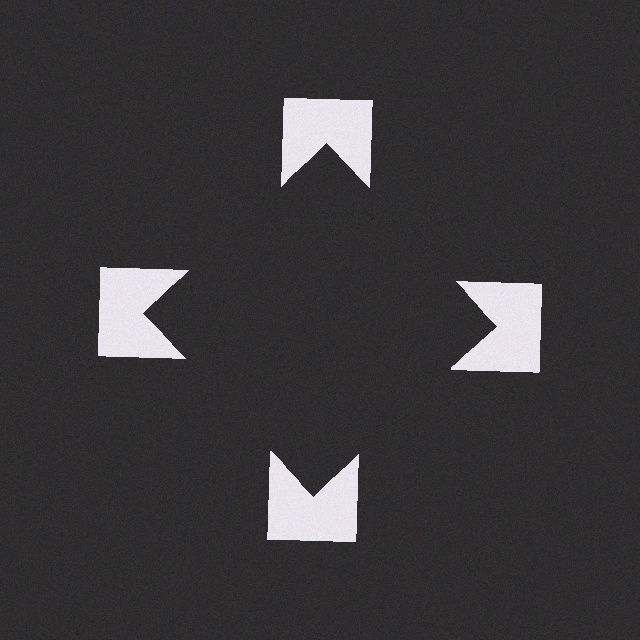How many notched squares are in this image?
There are 4 — one at each vertex of the illusory square.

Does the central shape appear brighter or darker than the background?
It typically appears slightly darker than the background, even though no actual brightness change is drawn.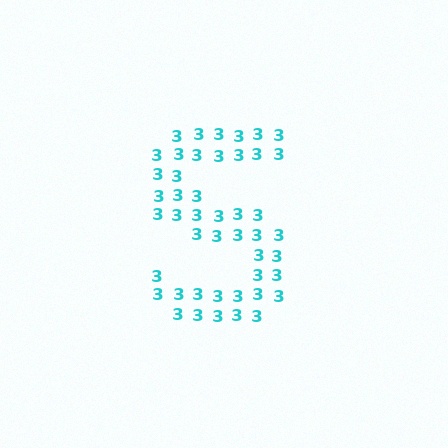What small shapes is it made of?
It is made of small digit 3's.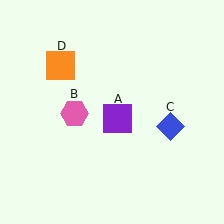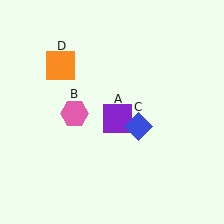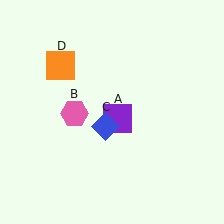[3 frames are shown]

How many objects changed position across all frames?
1 object changed position: blue diamond (object C).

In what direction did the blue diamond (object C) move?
The blue diamond (object C) moved left.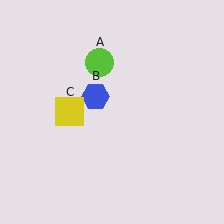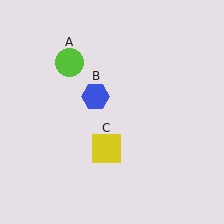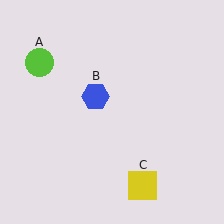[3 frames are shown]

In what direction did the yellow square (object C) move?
The yellow square (object C) moved down and to the right.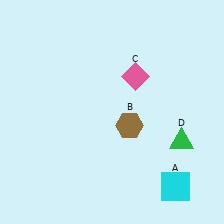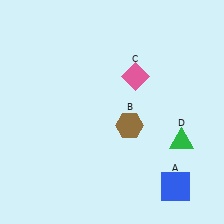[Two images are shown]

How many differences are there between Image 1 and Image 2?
There is 1 difference between the two images.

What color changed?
The square (A) changed from cyan in Image 1 to blue in Image 2.